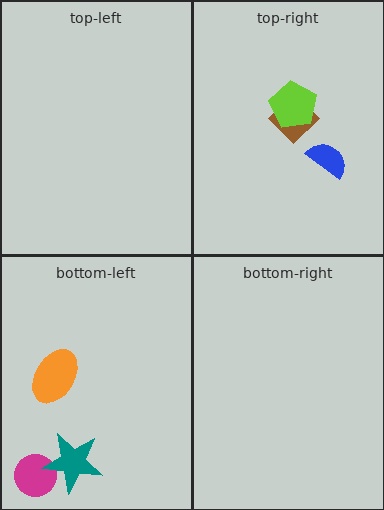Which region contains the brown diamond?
The top-right region.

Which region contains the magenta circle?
The bottom-left region.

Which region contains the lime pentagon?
The top-right region.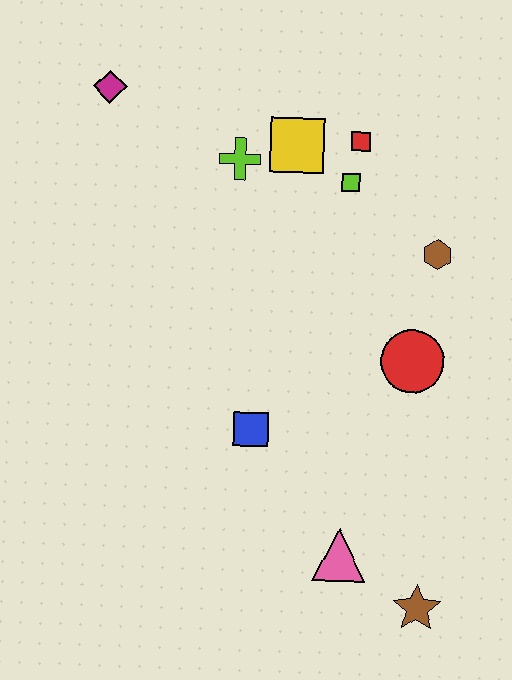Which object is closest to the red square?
The lime square is closest to the red square.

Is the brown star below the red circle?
Yes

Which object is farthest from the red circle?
The magenta diamond is farthest from the red circle.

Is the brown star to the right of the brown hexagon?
No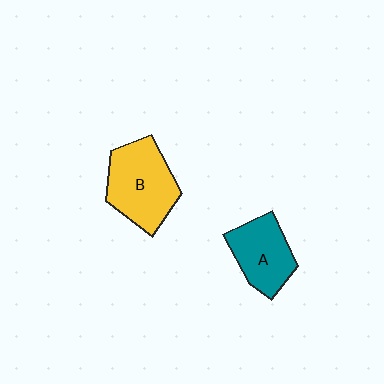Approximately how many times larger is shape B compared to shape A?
Approximately 1.3 times.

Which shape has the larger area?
Shape B (yellow).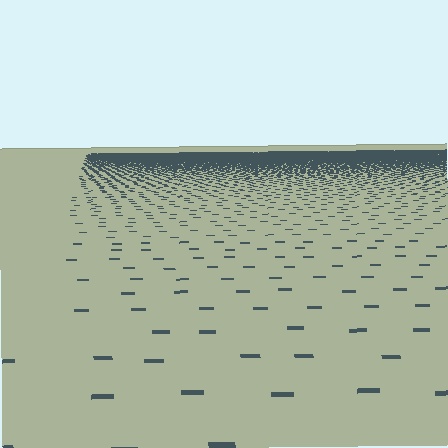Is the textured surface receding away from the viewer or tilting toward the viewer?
The surface is receding away from the viewer. Texture elements get smaller and denser toward the top.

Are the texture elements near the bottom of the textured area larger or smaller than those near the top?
Larger. Near the bottom, elements are closer to the viewer and appear at a bigger on-screen size.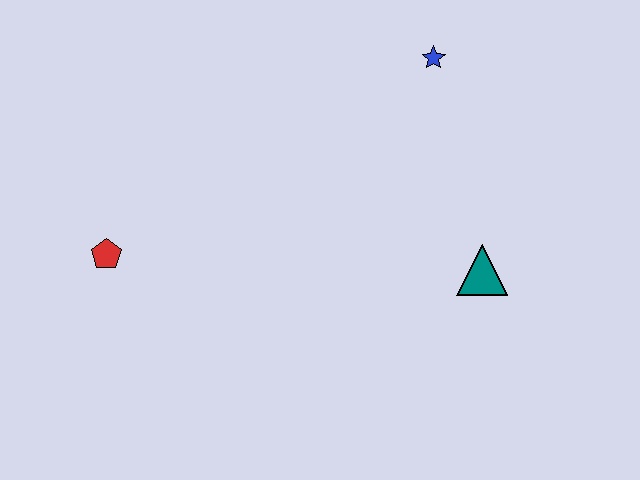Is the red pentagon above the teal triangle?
Yes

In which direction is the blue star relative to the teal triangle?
The blue star is above the teal triangle.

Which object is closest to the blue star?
The teal triangle is closest to the blue star.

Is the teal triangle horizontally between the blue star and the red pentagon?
No